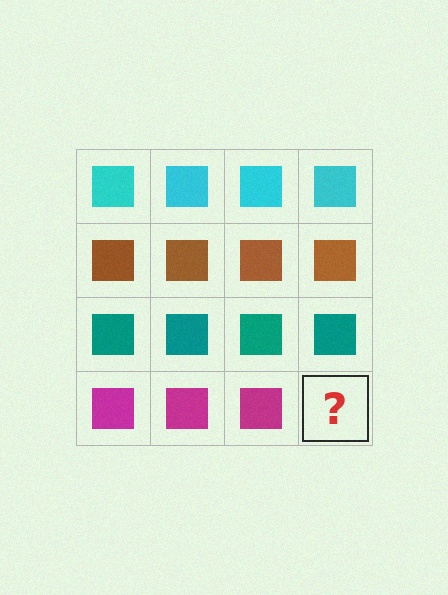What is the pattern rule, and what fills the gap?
The rule is that each row has a consistent color. The gap should be filled with a magenta square.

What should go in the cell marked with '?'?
The missing cell should contain a magenta square.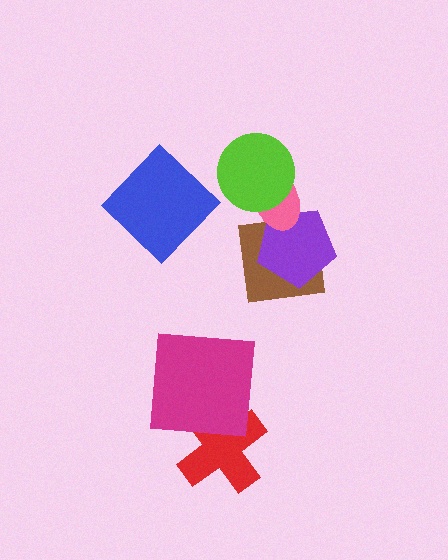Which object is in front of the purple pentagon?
The pink ellipse is in front of the purple pentagon.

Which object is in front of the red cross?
The magenta square is in front of the red cross.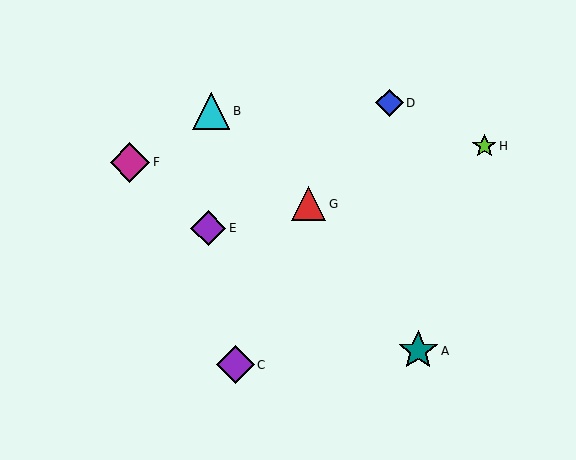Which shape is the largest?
The teal star (labeled A) is the largest.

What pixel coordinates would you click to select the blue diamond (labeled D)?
Click at (389, 103) to select the blue diamond D.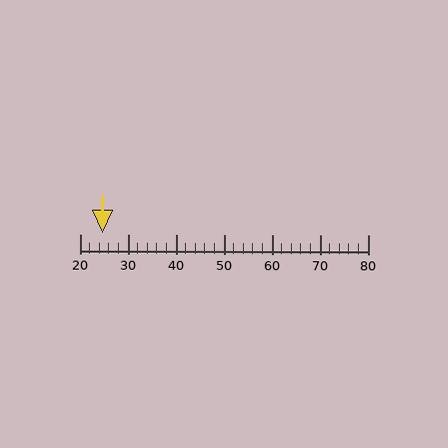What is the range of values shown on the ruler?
The ruler shows values from 20 to 80.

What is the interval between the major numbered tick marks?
The major tick marks are spaced 10 units apart.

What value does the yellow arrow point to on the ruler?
The yellow arrow points to approximately 25.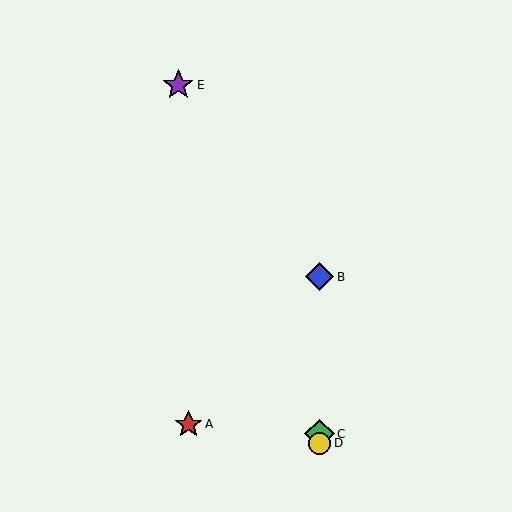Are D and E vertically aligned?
No, D is at x≈320 and E is at x≈178.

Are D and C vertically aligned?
Yes, both are at x≈320.